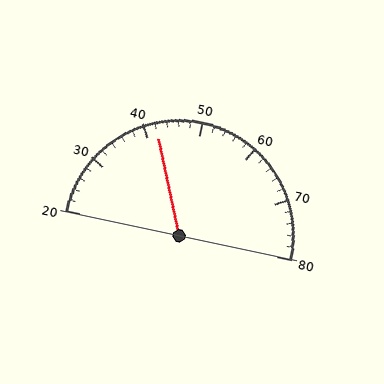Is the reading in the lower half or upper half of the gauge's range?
The reading is in the lower half of the range (20 to 80).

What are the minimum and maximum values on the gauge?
The gauge ranges from 20 to 80.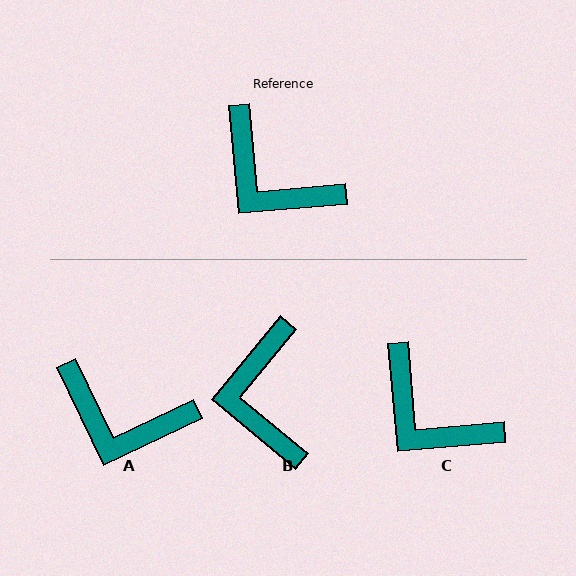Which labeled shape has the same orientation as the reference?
C.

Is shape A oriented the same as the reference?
No, it is off by about 21 degrees.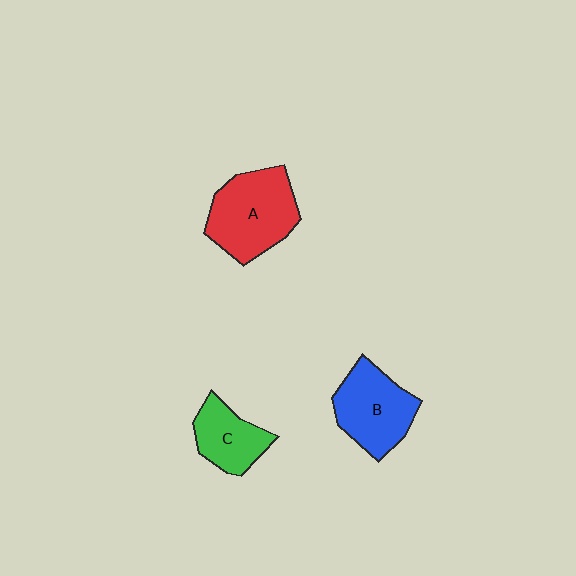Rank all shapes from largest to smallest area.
From largest to smallest: A (red), B (blue), C (green).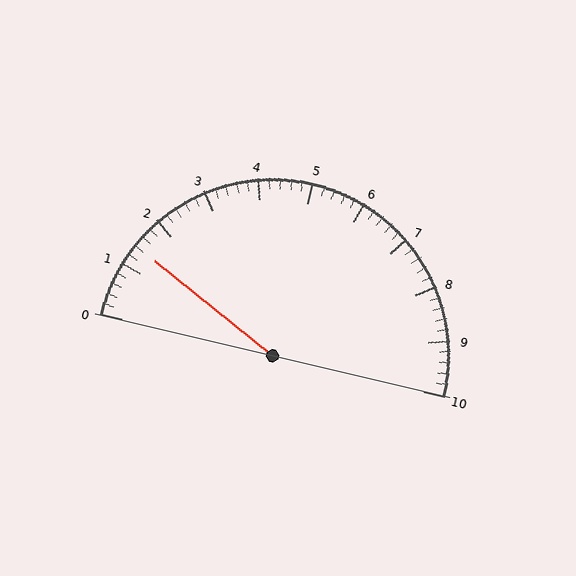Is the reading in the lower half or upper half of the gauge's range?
The reading is in the lower half of the range (0 to 10).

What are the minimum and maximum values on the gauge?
The gauge ranges from 0 to 10.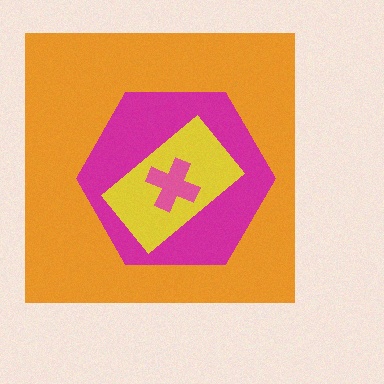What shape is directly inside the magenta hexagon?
The yellow rectangle.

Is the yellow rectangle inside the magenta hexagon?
Yes.